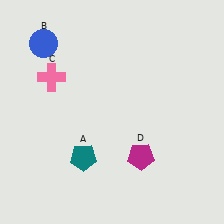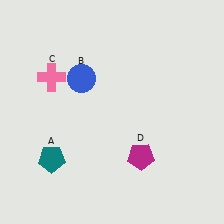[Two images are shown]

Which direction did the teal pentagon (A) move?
The teal pentagon (A) moved left.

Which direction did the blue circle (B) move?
The blue circle (B) moved right.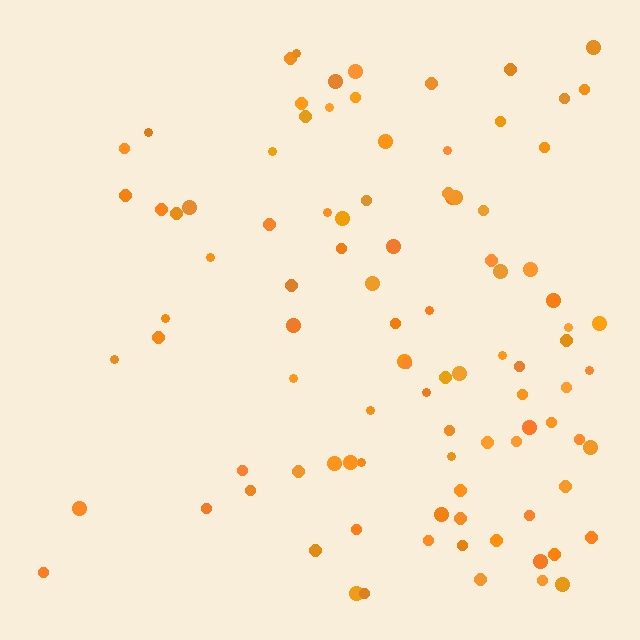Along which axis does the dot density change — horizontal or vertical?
Horizontal.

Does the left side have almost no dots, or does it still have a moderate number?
Still a moderate number, just noticeably fewer than the right.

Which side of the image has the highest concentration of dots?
The right.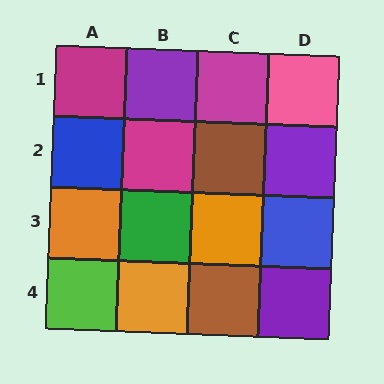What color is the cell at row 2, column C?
Brown.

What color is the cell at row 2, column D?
Purple.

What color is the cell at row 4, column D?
Purple.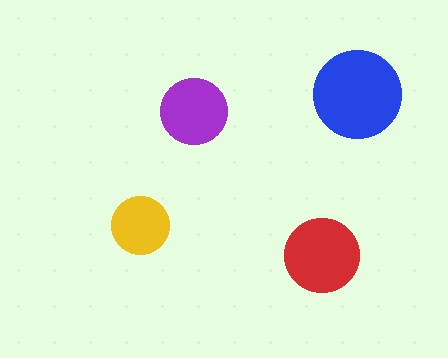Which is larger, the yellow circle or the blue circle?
The blue one.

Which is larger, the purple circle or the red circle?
The red one.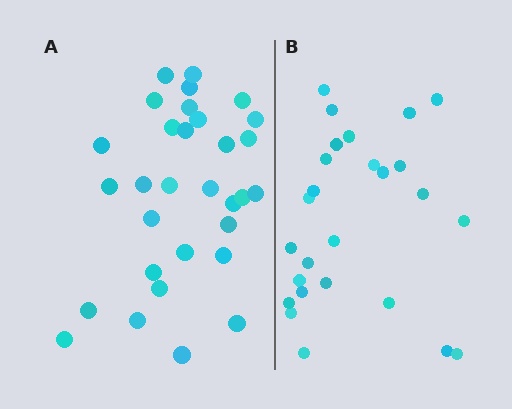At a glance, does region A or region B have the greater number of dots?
Region A (the left region) has more dots.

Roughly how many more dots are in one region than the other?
Region A has about 5 more dots than region B.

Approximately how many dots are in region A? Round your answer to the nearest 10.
About 30 dots. (The exact count is 31, which rounds to 30.)